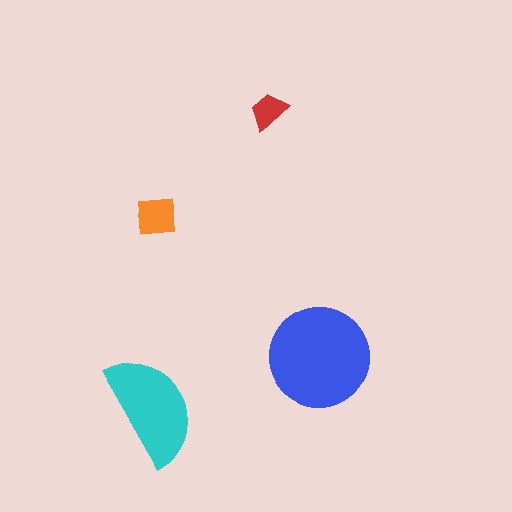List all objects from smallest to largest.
The red trapezoid, the orange square, the cyan semicircle, the blue circle.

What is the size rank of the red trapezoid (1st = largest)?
4th.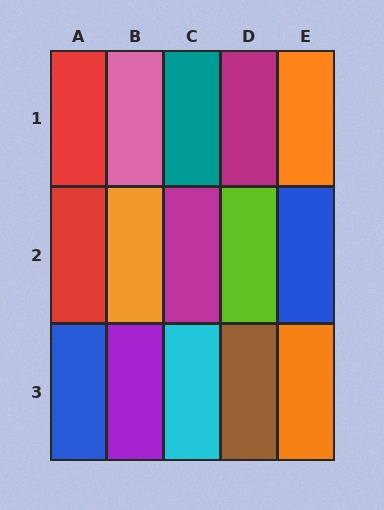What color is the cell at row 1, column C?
Teal.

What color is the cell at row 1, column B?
Pink.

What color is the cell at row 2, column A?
Red.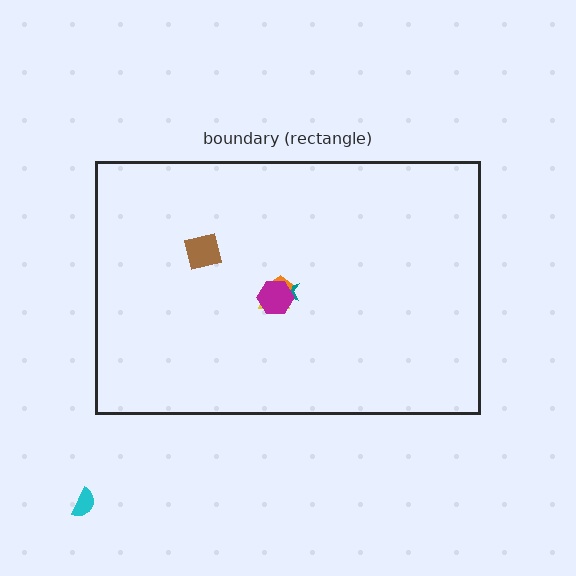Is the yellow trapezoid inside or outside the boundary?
Inside.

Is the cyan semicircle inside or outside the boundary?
Outside.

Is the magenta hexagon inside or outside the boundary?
Inside.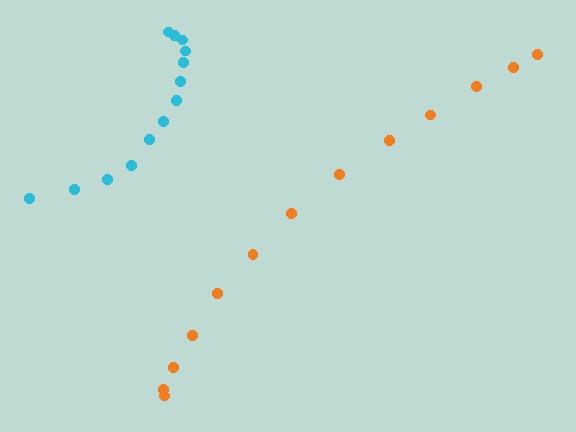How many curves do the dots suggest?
There are 2 distinct paths.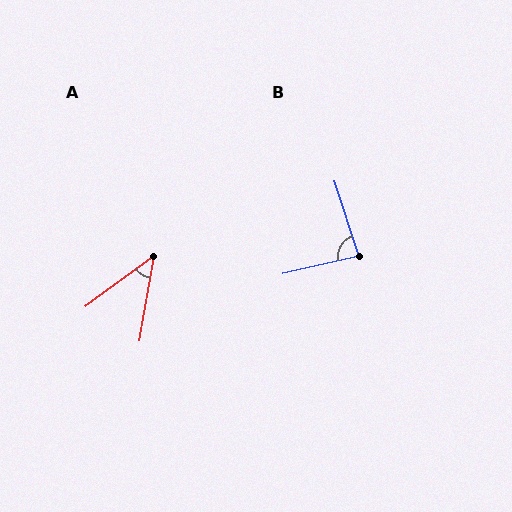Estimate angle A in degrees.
Approximately 44 degrees.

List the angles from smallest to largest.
A (44°), B (85°).